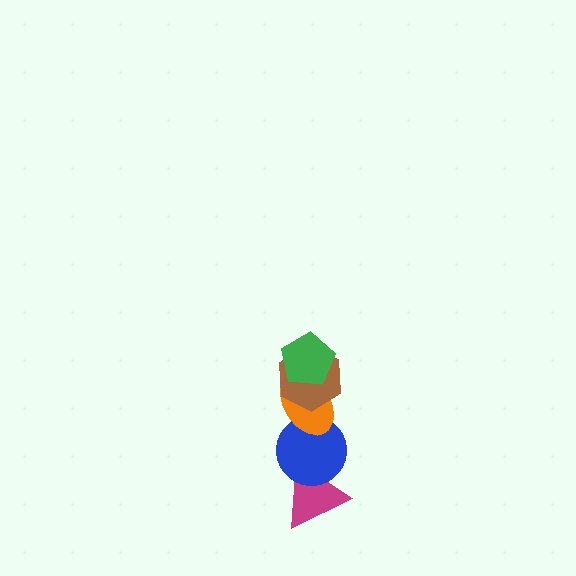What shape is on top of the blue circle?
The orange ellipse is on top of the blue circle.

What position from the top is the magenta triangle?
The magenta triangle is 5th from the top.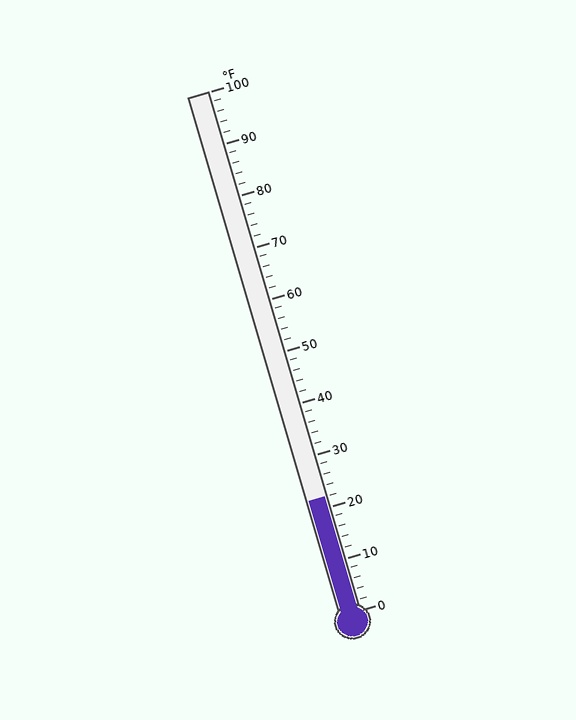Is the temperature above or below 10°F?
The temperature is above 10°F.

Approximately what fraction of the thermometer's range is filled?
The thermometer is filled to approximately 20% of its range.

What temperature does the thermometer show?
The thermometer shows approximately 22°F.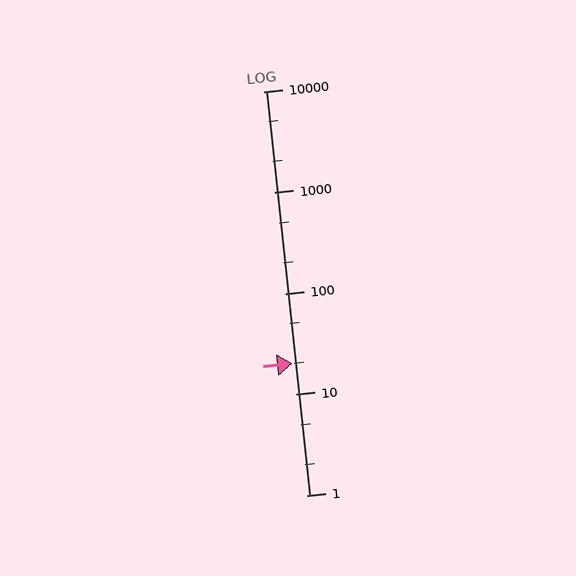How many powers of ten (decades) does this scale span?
The scale spans 4 decades, from 1 to 10000.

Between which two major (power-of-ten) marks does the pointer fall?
The pointer is between 10 and 100.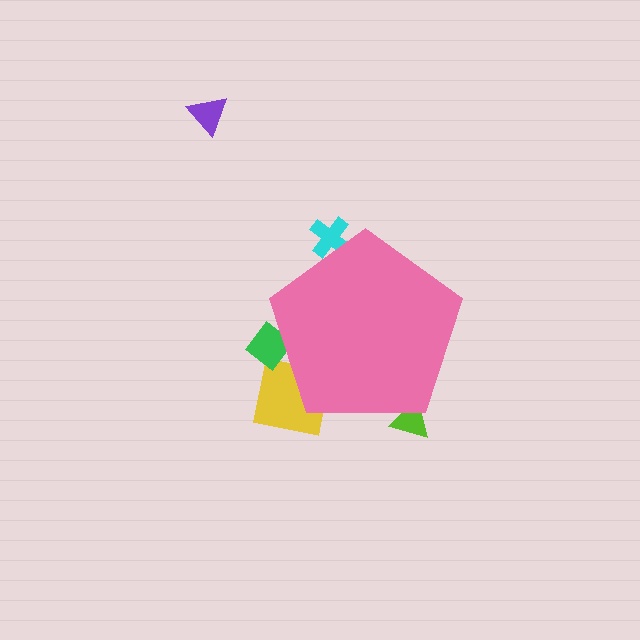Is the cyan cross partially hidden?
Yes, the cyan cross is partially hidden behind the pink pentagon.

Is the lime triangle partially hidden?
Yes, the lime triangle is partially hidden behind the pink pentagon.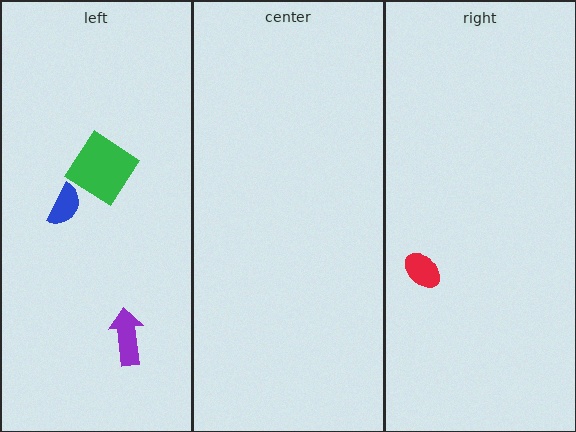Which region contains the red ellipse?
The right region.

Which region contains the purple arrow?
The left region.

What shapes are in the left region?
The purple arrow, the blue semicircle, the green diamond.